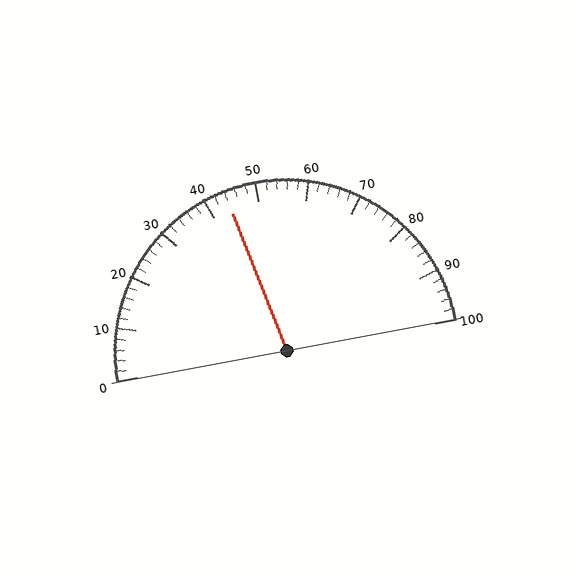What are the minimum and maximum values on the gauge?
The gauge ranges from 0 to 100.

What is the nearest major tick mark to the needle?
The nearest major tick mark is 40.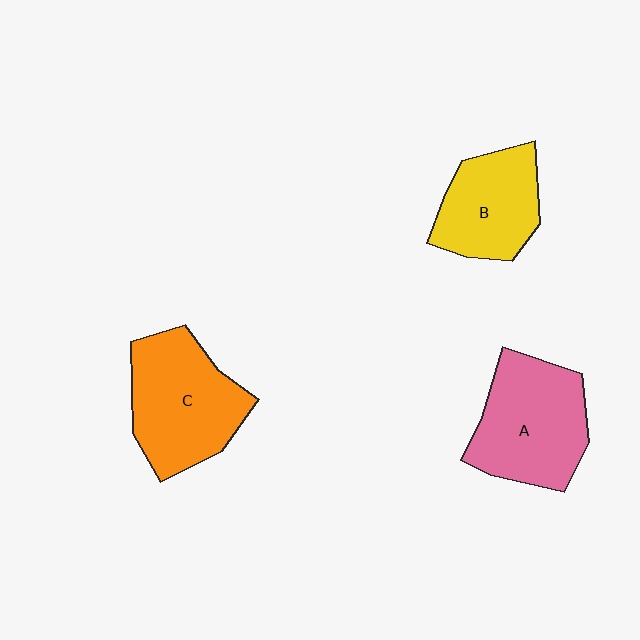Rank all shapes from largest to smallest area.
From largest to smallest: C (orange), A (pink), B (yellow).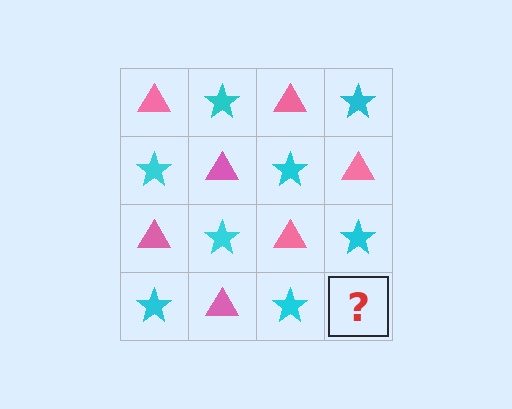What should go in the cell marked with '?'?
The missing cell should contain a pink triangle.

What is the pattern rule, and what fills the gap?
The rule is that it alternates pink triangle and cyan star in a checkerboard pattern. The gap should be filled with a pink triangle.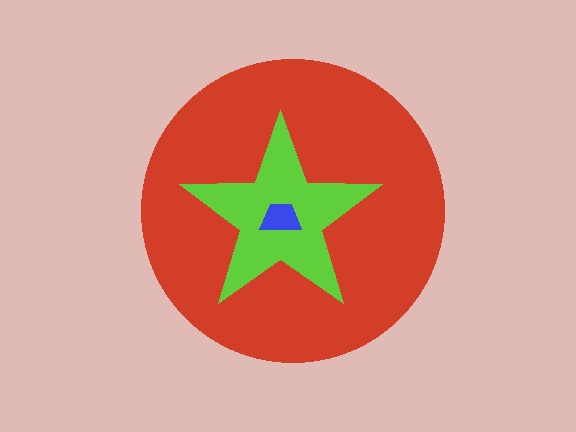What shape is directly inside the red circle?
The lime star.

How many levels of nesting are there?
3.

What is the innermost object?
The blue trapezoid.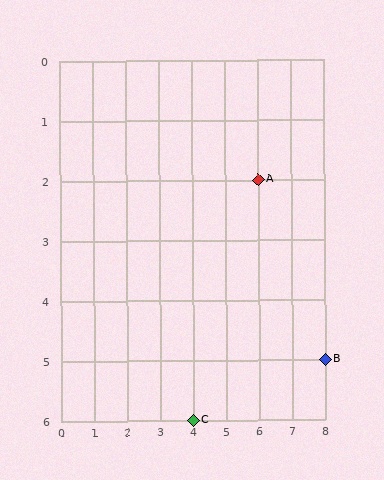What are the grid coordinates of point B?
Point B is at grid coordinates (8, 5).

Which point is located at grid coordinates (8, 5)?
Point B is at (8, 5).